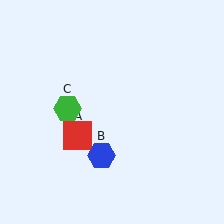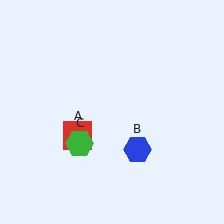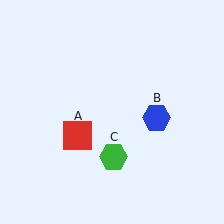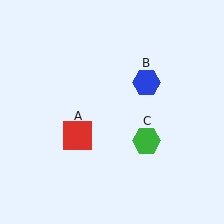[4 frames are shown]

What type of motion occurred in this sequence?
The blue hexagon (object B), green hexagon (object C) rotated counterclockwise around the center of the scene.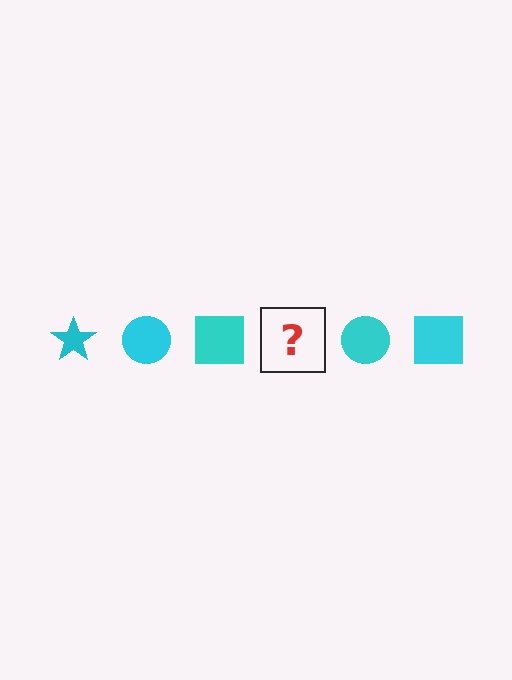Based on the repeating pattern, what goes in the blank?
The blank should be a cyan star.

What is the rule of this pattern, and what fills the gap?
The rule is that the pattern cycles through star, circle, square shapes in cyan. The gap should be filled with a cyan star.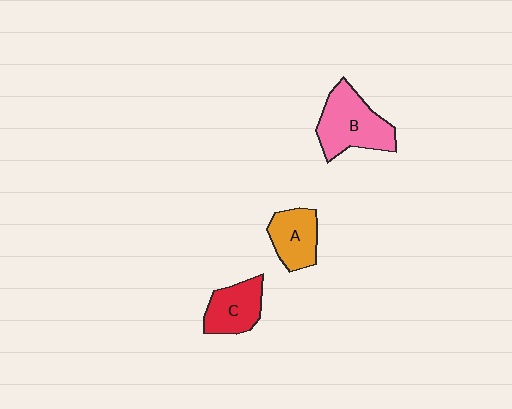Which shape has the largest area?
Shape B (pink).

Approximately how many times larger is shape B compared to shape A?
Approximately 1.5 times.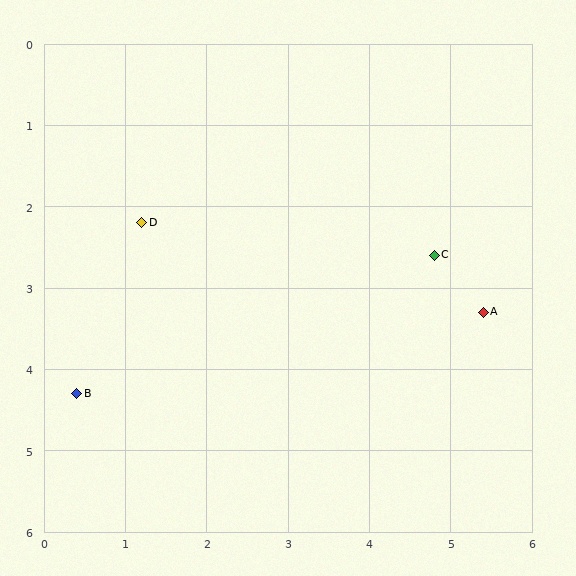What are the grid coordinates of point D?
Point D is at approximately (1.2, 2.2).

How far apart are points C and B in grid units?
Points C and B are about 4.7 grid units apart.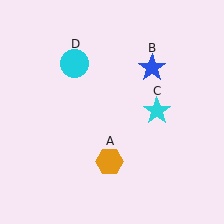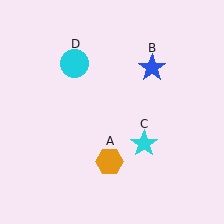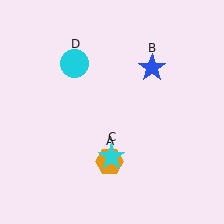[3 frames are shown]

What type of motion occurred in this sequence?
The cyan star (object C) rotated clockwise around the center of the scene.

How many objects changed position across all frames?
1 object changed position: cyan star (object C).